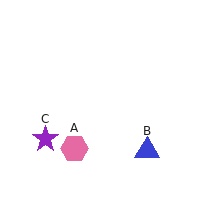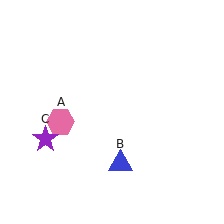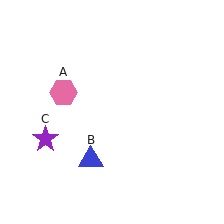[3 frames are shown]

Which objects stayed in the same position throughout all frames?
Purple star (object C) remained stationary.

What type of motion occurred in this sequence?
The pink hexagon (object A), blue triangle (object B) rotated clockwise around the center of the scene.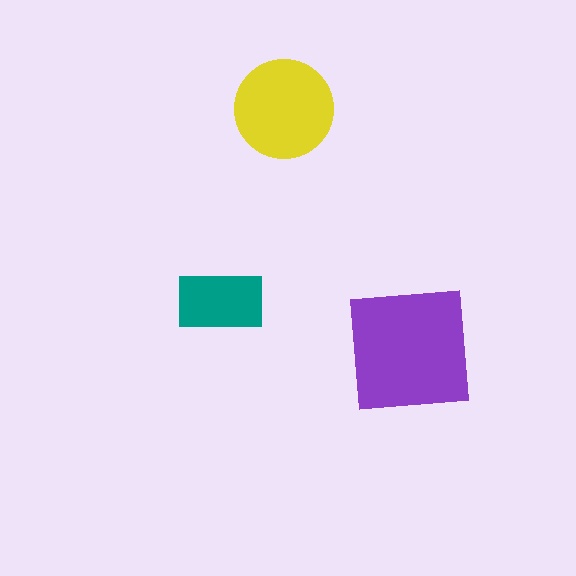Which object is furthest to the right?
The purple square is rightmost.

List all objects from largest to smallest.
The purple square, the yellow circle, the teal rectangle.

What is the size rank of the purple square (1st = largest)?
1st.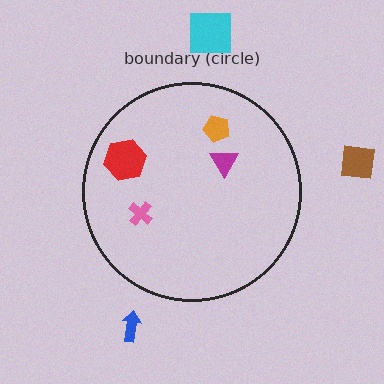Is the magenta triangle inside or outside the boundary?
Inside.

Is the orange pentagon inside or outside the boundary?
Inside.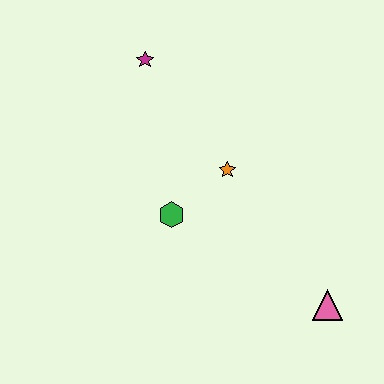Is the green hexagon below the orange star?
Yes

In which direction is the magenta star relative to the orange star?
The magenta star is above the orange star.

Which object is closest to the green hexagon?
The orange star is closest to the green hexagon.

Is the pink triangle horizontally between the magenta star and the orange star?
No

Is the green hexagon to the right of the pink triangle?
No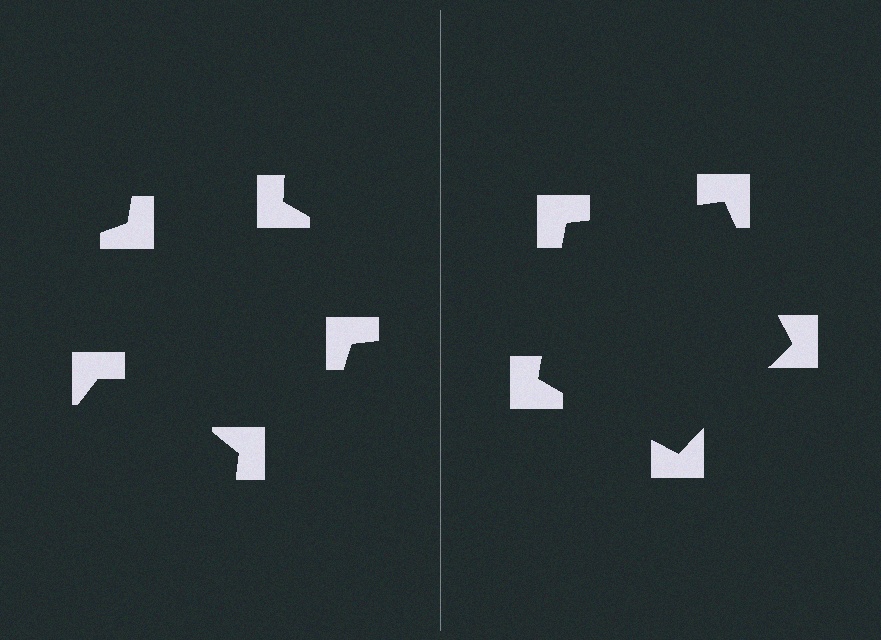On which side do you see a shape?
An illusory pentagon appears on the right side. On the left side the wedge cuts are rotated, so no coherent shape forms.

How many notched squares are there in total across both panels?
10 — 5 on each side.